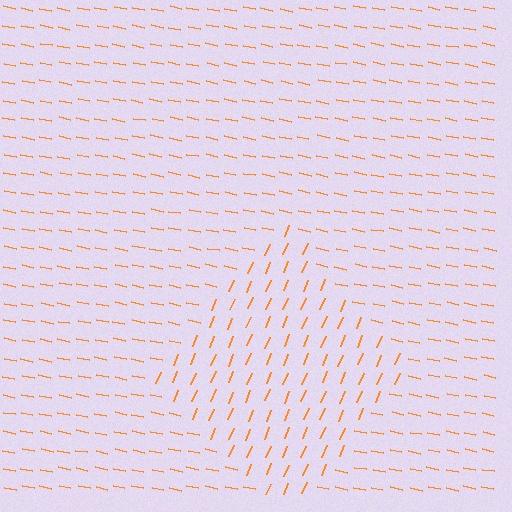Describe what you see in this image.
The image is filled with small orange line segments. A diamond region in the image has lines oriented differently from the surrounding lines, creating a visible texture boundary.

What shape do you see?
I see a diamond.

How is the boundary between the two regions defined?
The boundary is defined purely by a change in line orientation (approximately 79 degrees difference). All lines are the same color and thickness.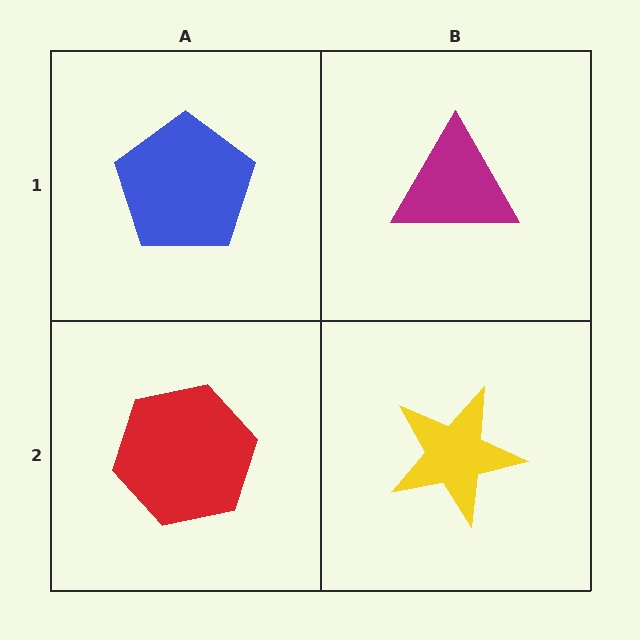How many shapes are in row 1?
2 shapes.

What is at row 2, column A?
A red hexagon.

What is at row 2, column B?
A yellow star.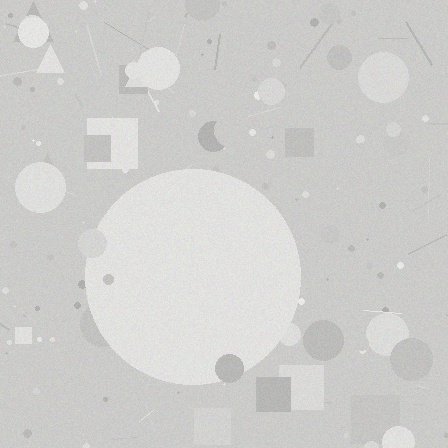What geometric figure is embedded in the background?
A circle is embedded in the background.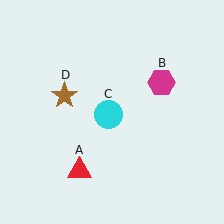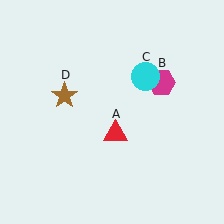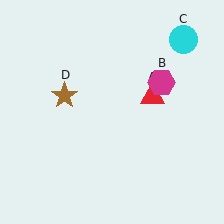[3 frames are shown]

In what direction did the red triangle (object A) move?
The red triangle (object A) moved up and to the right.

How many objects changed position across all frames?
2 objects changed position: red triangle (object A), cyan circle (object C).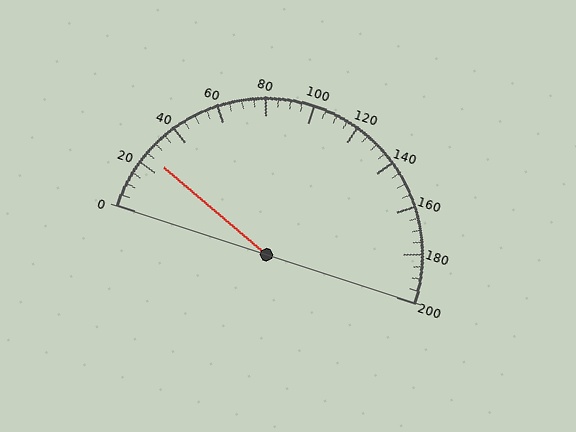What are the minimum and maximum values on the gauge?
The gauge ranges from 0 to 200.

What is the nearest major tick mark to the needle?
The nearest major tick mark is 20.